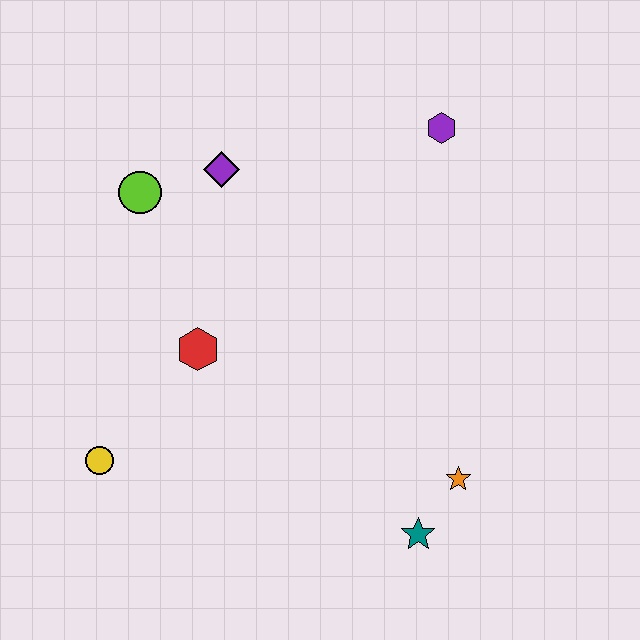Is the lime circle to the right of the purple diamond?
No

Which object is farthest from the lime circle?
The teal star is farthest from the lime circle.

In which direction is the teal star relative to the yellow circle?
The teal star is to the right of the yellow circle.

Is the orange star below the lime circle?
Yes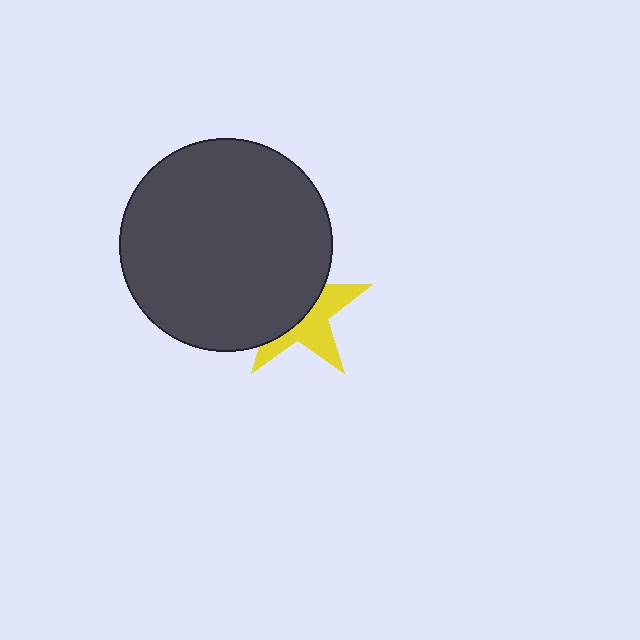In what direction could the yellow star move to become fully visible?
The yellow star could move toward the lower-right. That would shift it out from behind the dark gray circle entirely.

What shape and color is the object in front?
The object in front is a dark gray circle.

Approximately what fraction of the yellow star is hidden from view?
Roughly 56% of the yellow star is hidden behind the dark gray circle.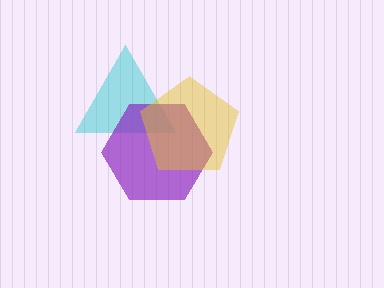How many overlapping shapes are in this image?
There are 3 overlapping shapes in the image.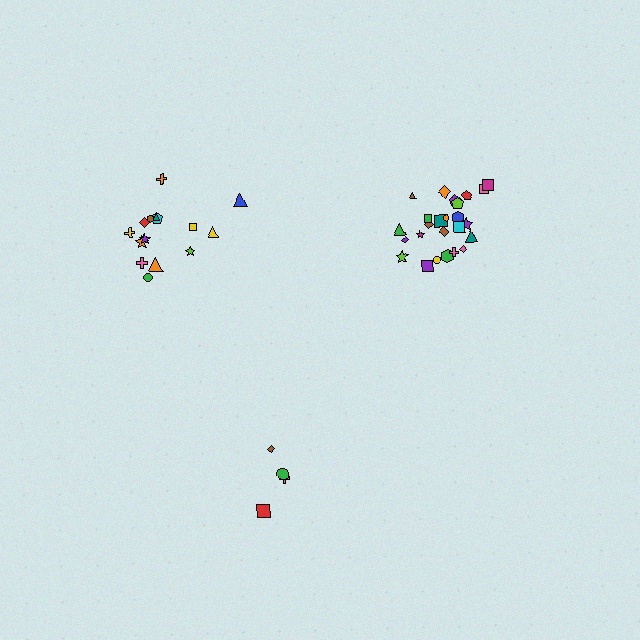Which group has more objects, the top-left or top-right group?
The top-right group.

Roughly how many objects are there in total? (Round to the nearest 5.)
Roughly 45 objects in total.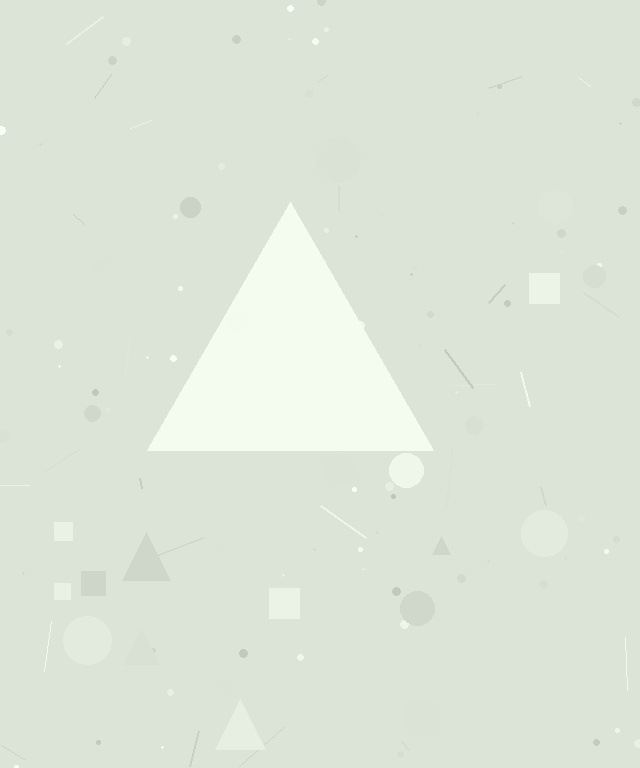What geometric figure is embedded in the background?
A triangle is embedded in the background.